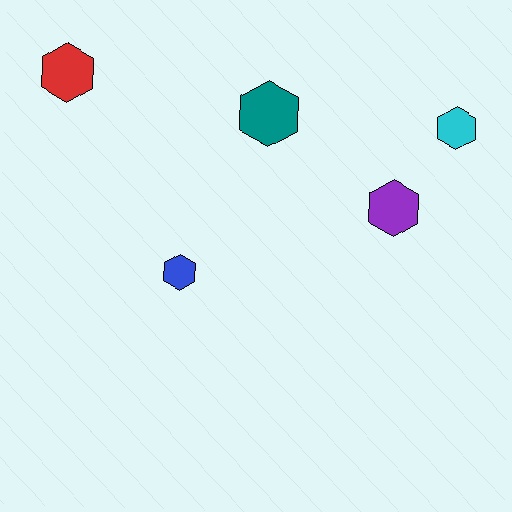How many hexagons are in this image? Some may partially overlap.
There are 5 hexagons.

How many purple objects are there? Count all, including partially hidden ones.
There is 1 purple object.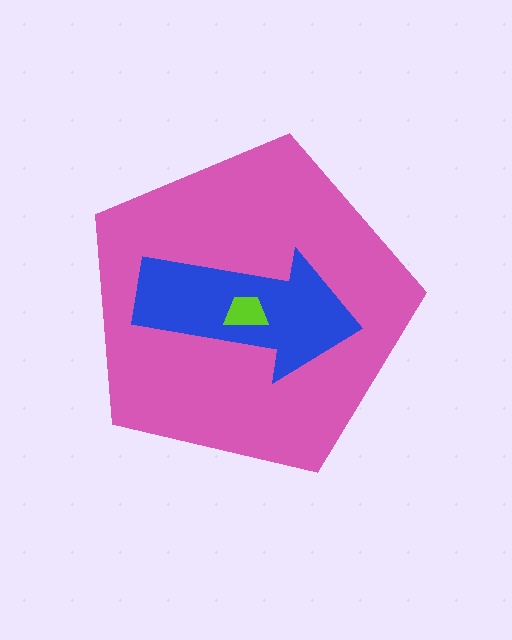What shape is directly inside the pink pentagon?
The blue arrow.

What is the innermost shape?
The lime trapezoid.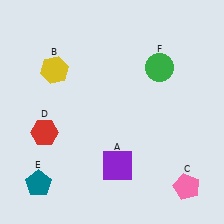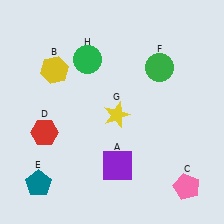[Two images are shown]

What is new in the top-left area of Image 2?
A green circle (H) was added in the top-left area of Image 2.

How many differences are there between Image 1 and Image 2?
There are 2 differences between the two images.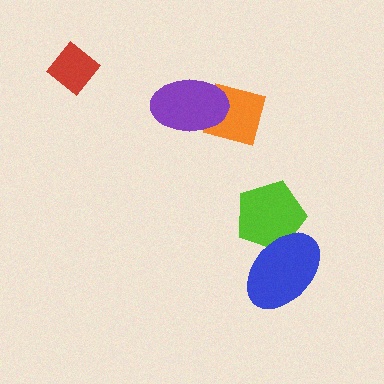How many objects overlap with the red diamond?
0 objects overlap with the red diamond.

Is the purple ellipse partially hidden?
No, no other shape covers it.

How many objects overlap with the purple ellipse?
1 object overlaps with the purple ellipse.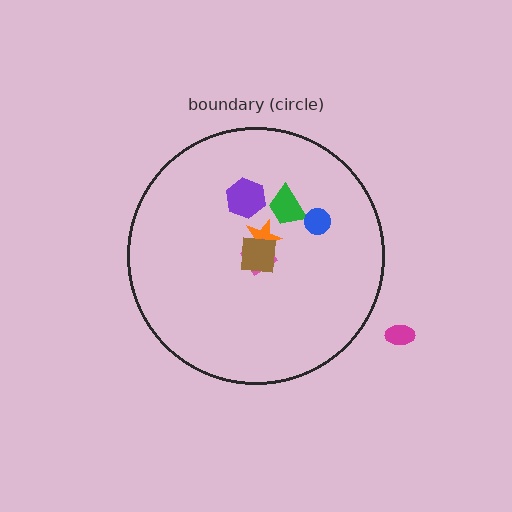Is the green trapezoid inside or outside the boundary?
Inside.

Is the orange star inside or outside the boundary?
Inside.